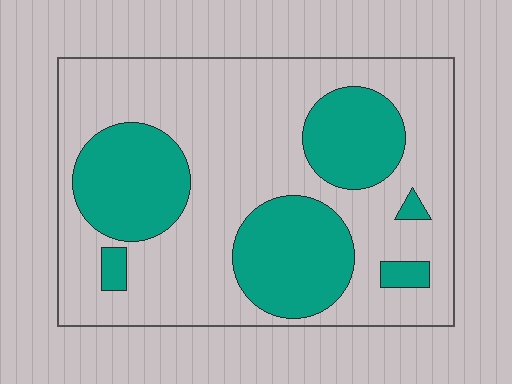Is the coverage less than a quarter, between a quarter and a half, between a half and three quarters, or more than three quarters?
Between a quarter and a half.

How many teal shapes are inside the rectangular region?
6.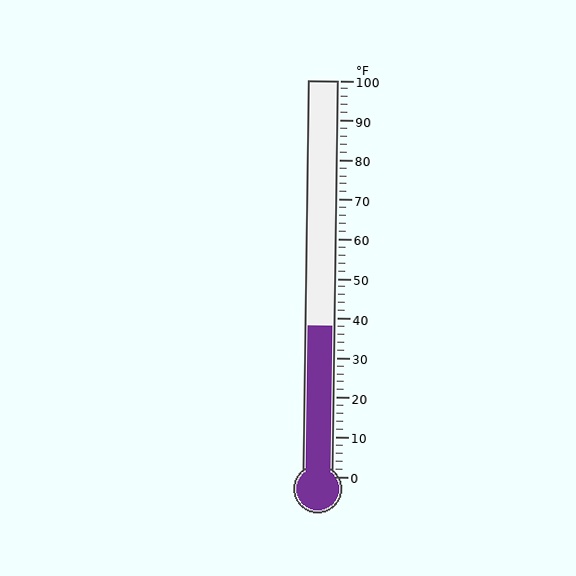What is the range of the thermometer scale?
The thermometer scale ranges from 0°F to 100°F.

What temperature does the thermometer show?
The thermometer shows approximately 38°F.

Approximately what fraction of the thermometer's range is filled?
The thermometer is filled to approximately 40% of its range.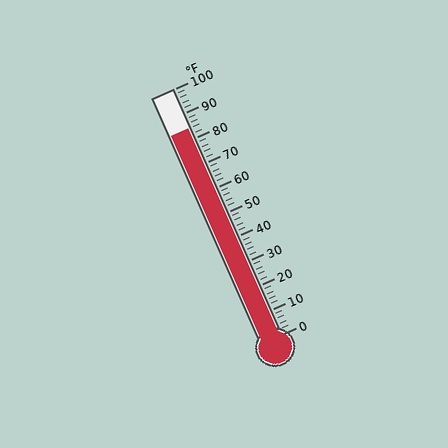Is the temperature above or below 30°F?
The temperature is above 30°F.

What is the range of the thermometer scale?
The thermometer scale ranges from 0°F to 100°F.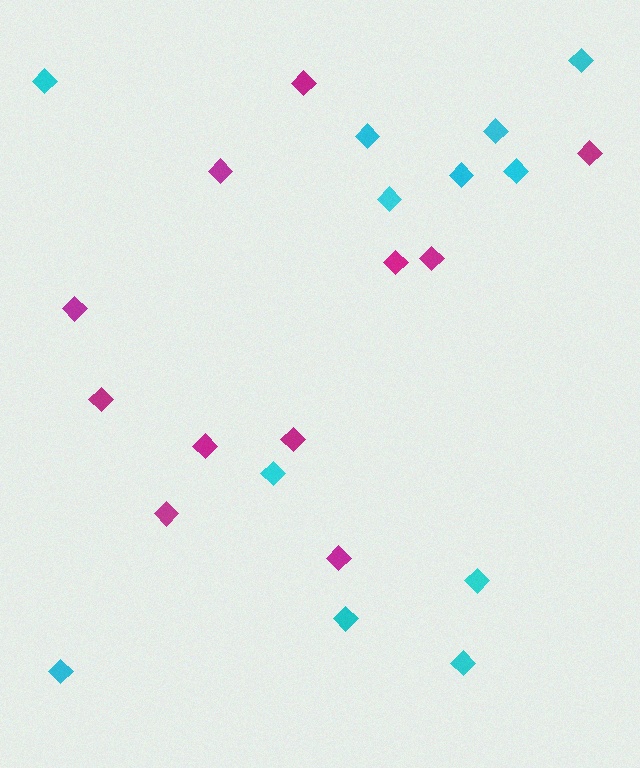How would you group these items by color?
There are 2 groups: one group of cyan diamonds (12) and one group of magenta diamonds (11).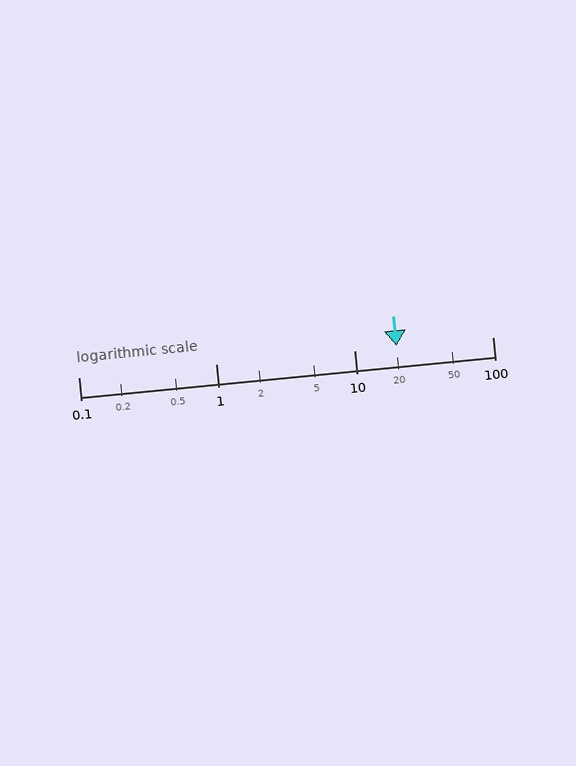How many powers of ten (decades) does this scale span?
The scale spans 3 decades, from 0.1 to 100.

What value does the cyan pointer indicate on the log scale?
The pointer indicates approximately 20.